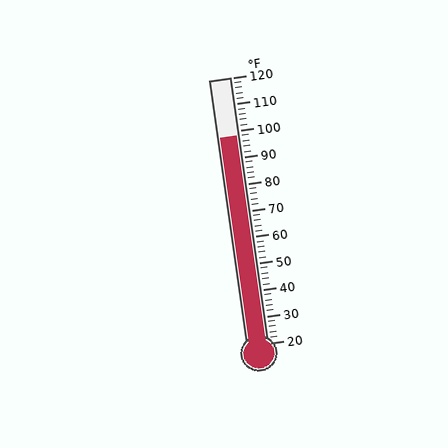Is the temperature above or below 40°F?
The temperature is above 40°F.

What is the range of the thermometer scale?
The thermometer scale ranges from 20°F to 120°F.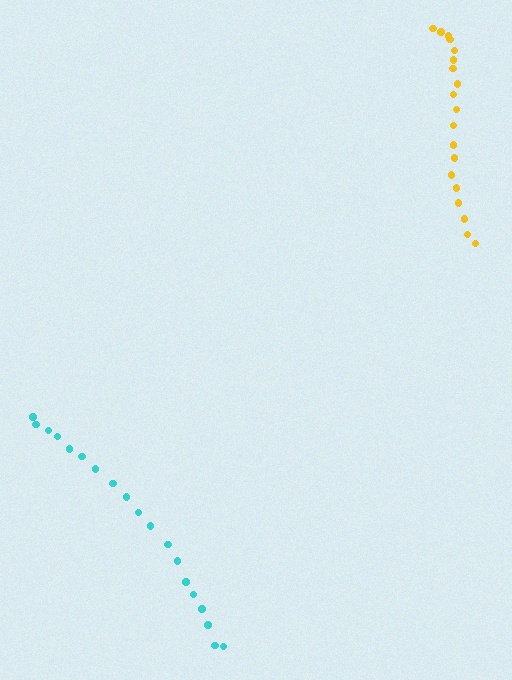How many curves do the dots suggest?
There are 2 distinct paths.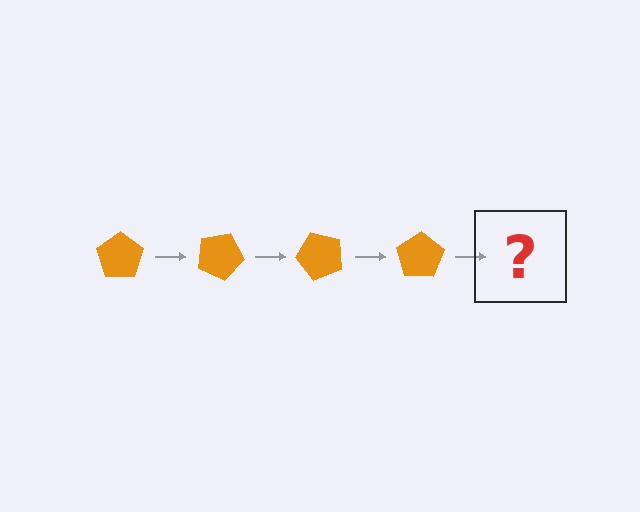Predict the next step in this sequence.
The next step is an orange pentagon rotated 100 degrees.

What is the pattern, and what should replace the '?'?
The pattern is that the pentagon rotates 25 degrees each step. The '?' should be an orange pentagon rotated 100 degrees.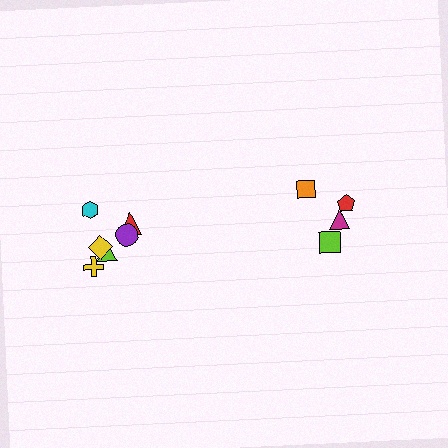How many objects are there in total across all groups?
There are 10 objects.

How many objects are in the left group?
There are 6 objects.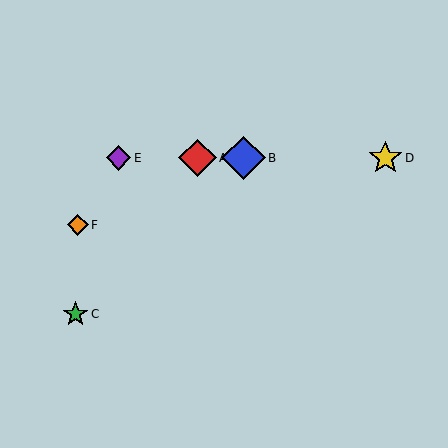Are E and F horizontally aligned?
No, E is at y≈158 and F is at y≈225.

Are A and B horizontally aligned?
Yes, both are at y≈158.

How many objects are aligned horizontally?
4 objects (A, B, D, E) are aligned horizontally.